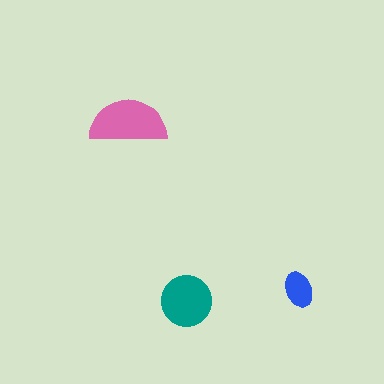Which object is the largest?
The pink semicircle.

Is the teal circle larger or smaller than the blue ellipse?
Larger.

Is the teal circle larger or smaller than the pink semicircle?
Smaller.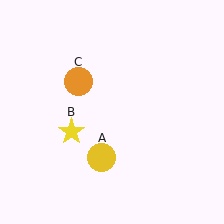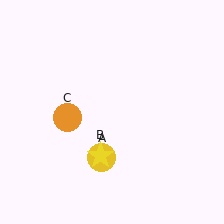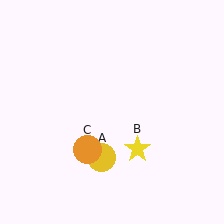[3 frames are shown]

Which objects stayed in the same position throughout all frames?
Yellow circle (object A) remained stationary.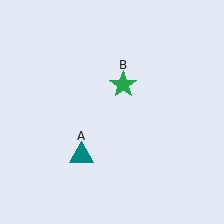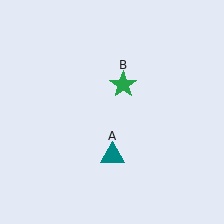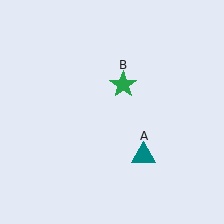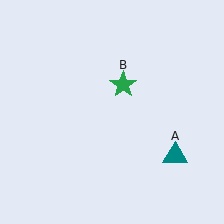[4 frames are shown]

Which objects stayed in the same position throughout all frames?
Green star (object B) remained stationary.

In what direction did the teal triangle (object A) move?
The teal triangle (object A) moved right.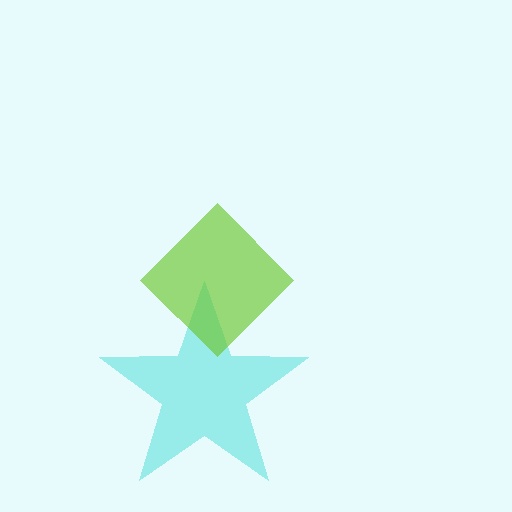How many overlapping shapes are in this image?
There are 2 overlapping shapes in the image.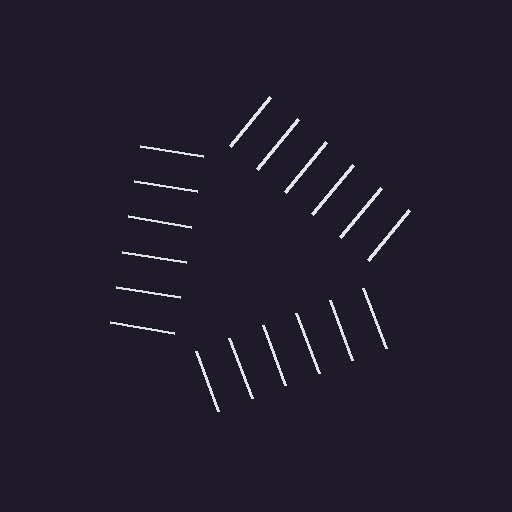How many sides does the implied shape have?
3 sides — the line-ends trace a triangle.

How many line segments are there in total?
18 — 6 along each of the 3 edges.